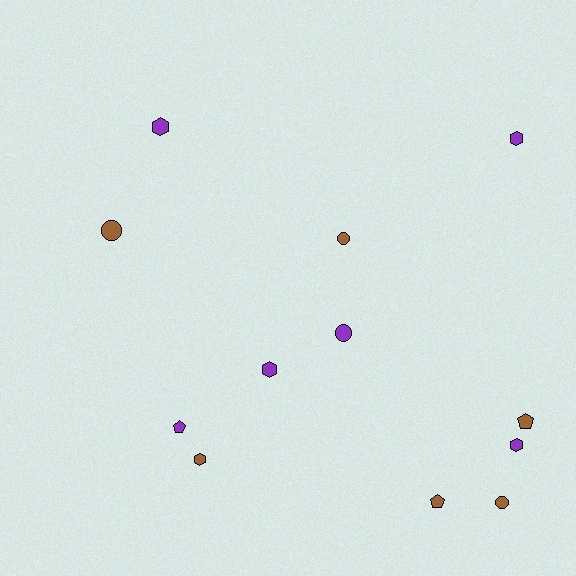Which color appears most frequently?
Brown, with 6 objects.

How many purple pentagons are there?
There is 1 purple pentagon.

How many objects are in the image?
There are 12 objects.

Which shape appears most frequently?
Hexagon, with 5 objects.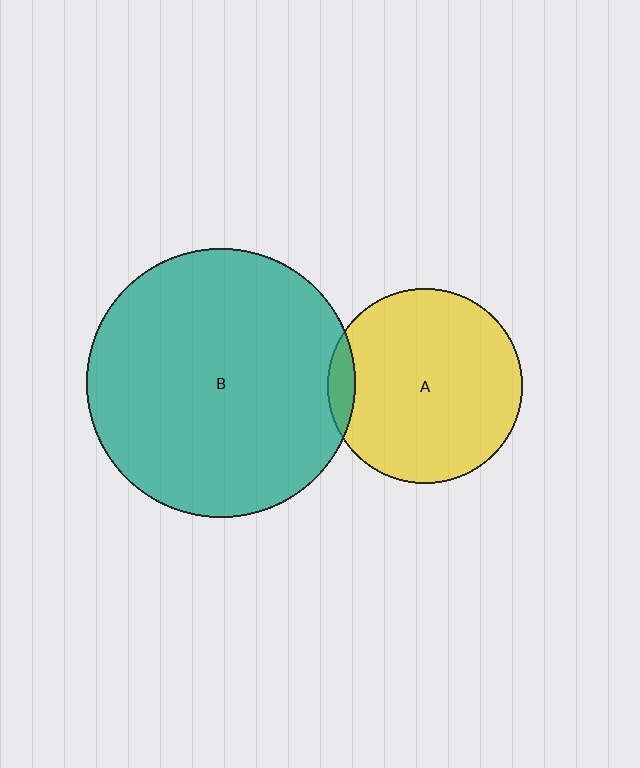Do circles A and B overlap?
Yes.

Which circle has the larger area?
Circle B (teal).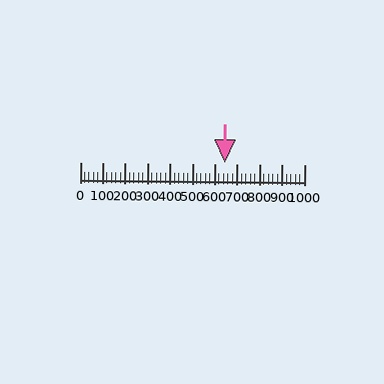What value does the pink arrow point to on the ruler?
The pink arrow points to approximately 643.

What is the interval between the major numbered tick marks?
The major tick marks are spaced 100 units apart.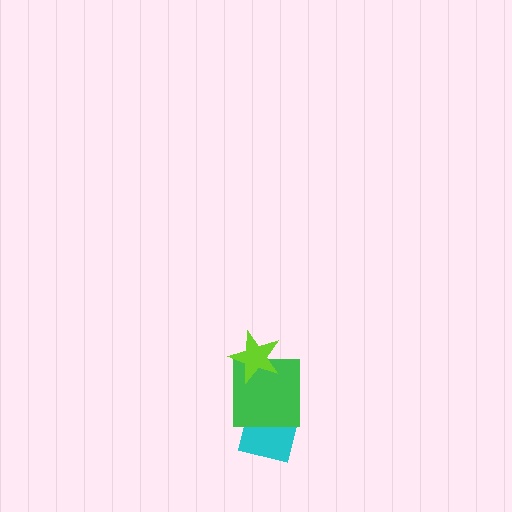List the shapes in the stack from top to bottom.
From top to bottom: the lime star, the green square, the cyan square.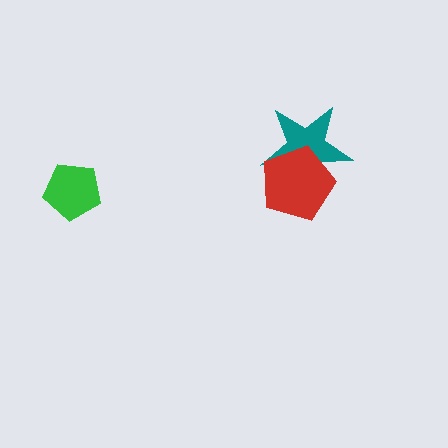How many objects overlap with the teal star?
1 object overlaps with the teal star.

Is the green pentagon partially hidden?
No, no other shape covers it.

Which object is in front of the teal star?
The red pentagon is in front of the teal star.